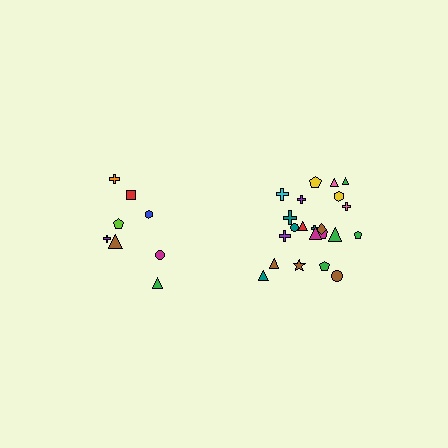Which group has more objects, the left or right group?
The right group.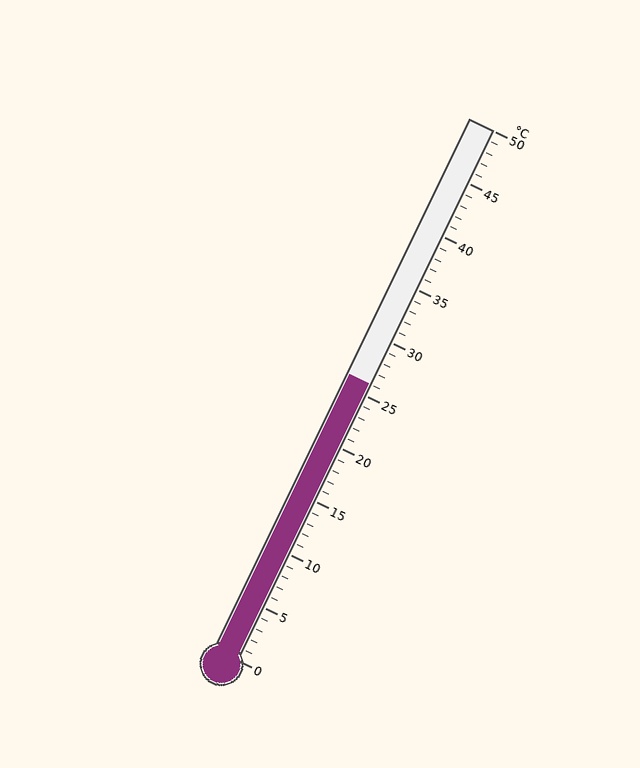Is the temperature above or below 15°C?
The temperature is above 15°C.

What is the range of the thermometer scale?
The thermometer scale ranges from 0°C to 50°C.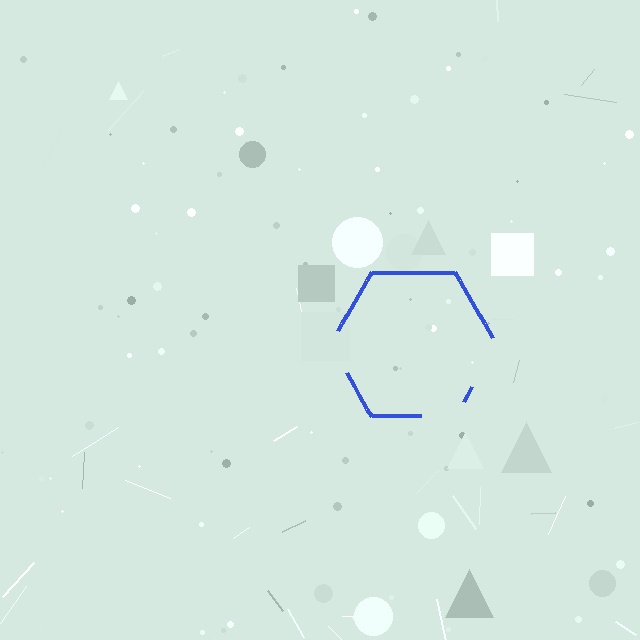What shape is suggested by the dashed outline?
The dashed outline suggests a hexagon.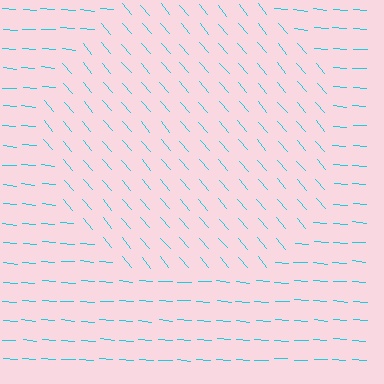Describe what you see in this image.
The image is filled with small cyan line segments. A circle region in the image has lines oriented differently from the surrounding lines, creating a visible texture boundary.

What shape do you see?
I see a circle.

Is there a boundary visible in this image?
Yes, there is a texture boundary formed by a change in line orientation.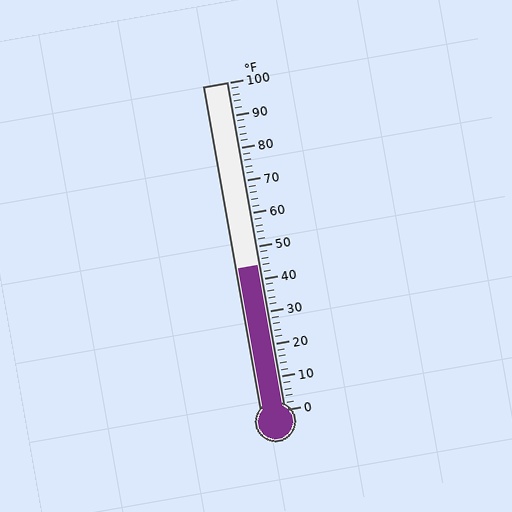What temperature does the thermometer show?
The thermometer shows approximately 44°F.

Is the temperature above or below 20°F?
The temperature is above 20°F.